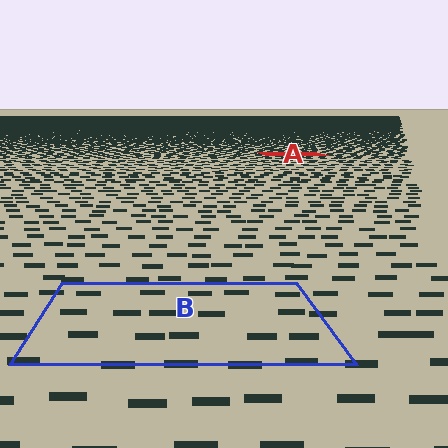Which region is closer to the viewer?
Region B is closer. The texture elements there are larger and more spread out.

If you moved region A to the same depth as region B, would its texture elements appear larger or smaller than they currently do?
They would appear larger. At a closer depth, the same texture elements are projected at a bigger on-screen size.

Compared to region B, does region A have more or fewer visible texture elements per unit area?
Region A has more texture elements per unit area — they are packed more densely because it is farther away.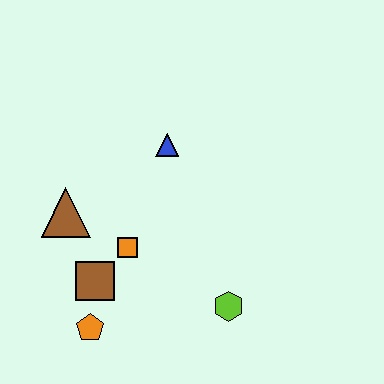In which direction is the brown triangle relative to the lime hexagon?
The brown triangle is to the left of the lime hexagon.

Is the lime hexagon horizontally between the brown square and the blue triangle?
No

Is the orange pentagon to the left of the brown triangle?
No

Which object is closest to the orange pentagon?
The brown square is closest to the orange pentagon.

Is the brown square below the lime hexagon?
No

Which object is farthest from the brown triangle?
The lime hexagon is farthest from the brown triangle.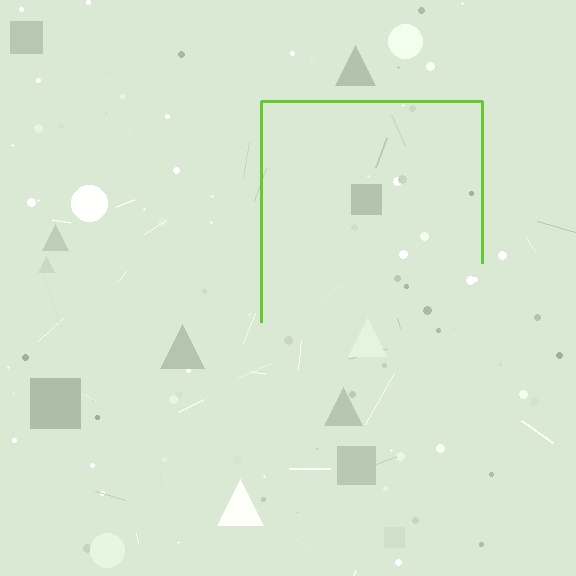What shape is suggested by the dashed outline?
The dashed outline suggests a square.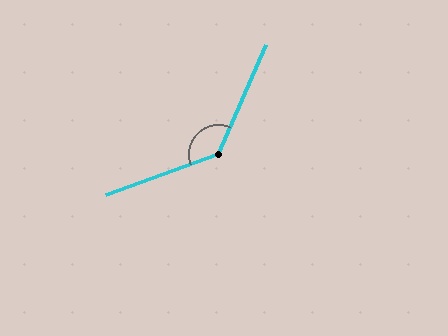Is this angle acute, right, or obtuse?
It is obtuse.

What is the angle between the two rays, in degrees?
Approximately 134 degrees.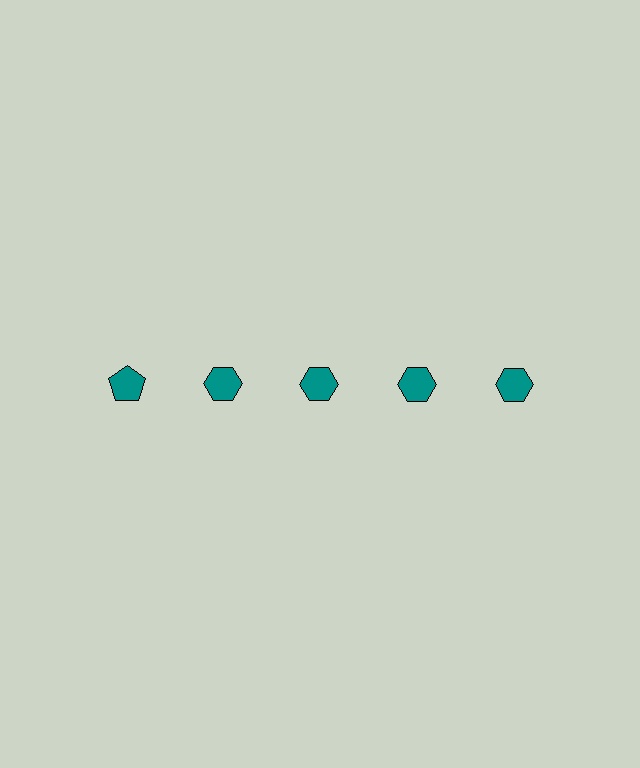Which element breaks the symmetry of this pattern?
The teal pentagon in the top row, leftmost column breaks the symmetry. All other shapes are teal hexagons.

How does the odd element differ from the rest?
It has a different shape: pentagon instead of hexagon.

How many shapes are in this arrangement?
There are 5 shapes arranged in a grid pattern.